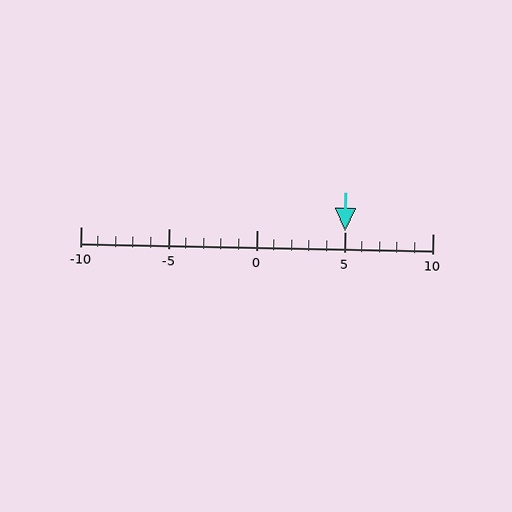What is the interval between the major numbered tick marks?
The major tick marks are spaced 5 units apart.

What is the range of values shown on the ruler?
The ruler shows values from -10 to 10.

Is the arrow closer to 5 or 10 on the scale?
The arrow is closer to 5.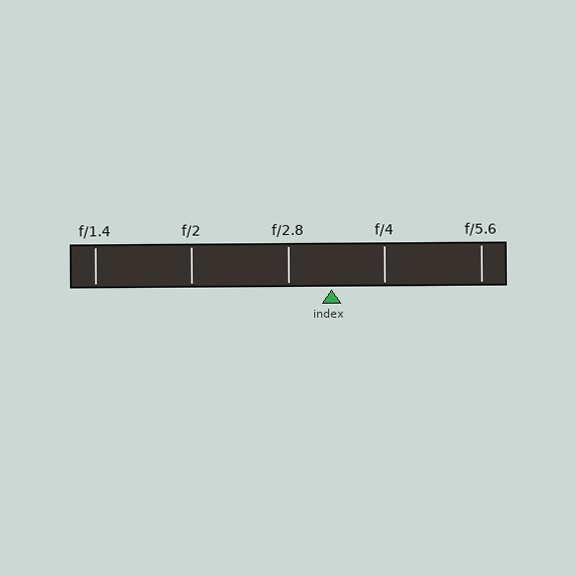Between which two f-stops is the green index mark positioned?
The index mark is between f/2.8 and f/4.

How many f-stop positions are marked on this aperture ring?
There are 5 f-stop positions marked.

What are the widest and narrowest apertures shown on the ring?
The widest aperture shown is f/1.4 and the narrowest is f/5.6.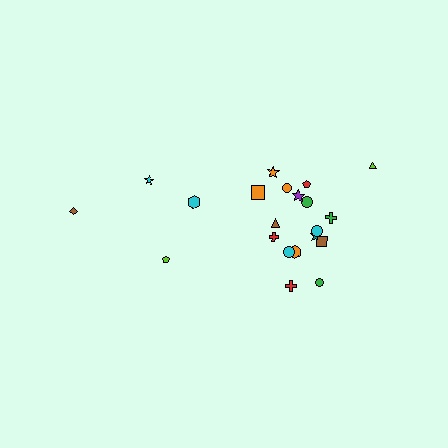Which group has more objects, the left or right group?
The right group.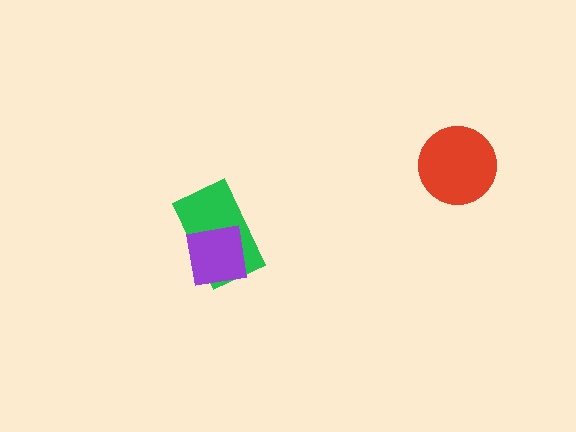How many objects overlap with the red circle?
0 objects overlap with the red circle.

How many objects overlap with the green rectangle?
1 object overlaps with the green rectangle.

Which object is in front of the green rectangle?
The purple square is in front of the green rectangle.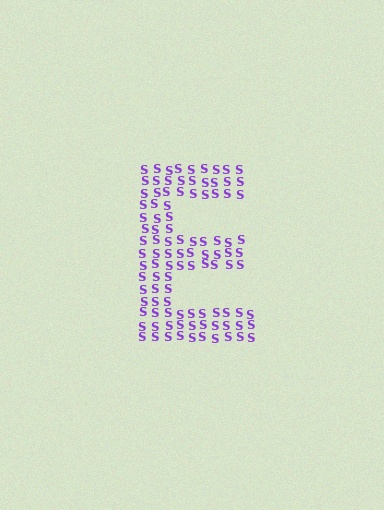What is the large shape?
The large shape is the letter E.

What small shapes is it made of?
It is made of small letter S's.